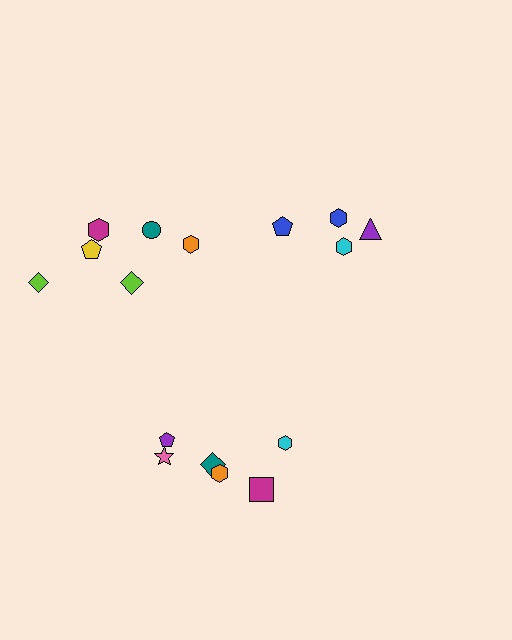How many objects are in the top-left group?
There are 6 objects.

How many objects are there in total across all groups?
There are 16 objects.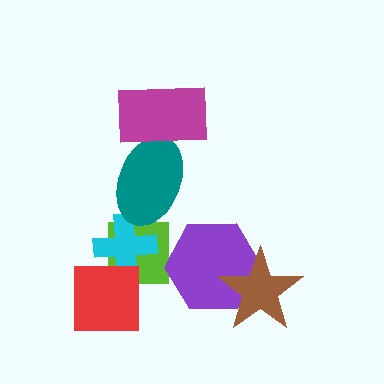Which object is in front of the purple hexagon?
The brown star is in front of the purple hexagon.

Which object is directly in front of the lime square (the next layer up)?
The cyan cross is directly in front of the lime square.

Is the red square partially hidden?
No, no other shape covers it.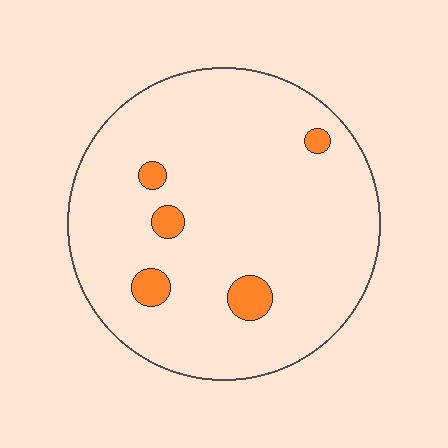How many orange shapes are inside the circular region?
5.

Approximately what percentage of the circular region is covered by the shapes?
Approximately 5%.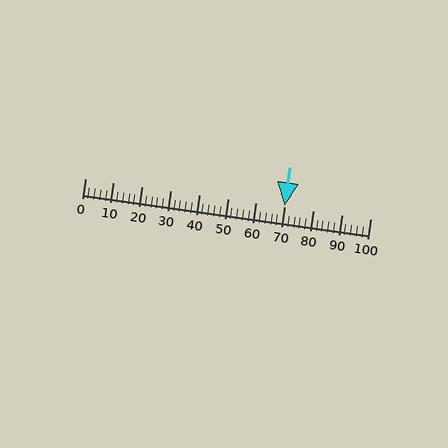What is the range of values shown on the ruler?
The ruler shows values from 0 to 100.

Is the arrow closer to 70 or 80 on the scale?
The arrow is closer to 70.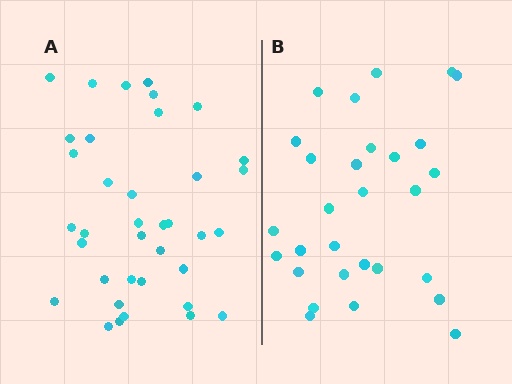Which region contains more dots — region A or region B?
Region A (the left region) has more dots.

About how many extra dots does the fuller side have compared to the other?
Region A has roughly 8 or so more dots than region B.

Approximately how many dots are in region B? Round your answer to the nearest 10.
About 30 dots. (The exact count is 29, which rounds to 30.)